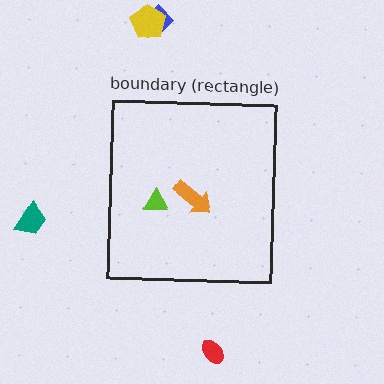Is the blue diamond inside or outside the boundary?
Outside.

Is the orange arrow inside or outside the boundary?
Inside.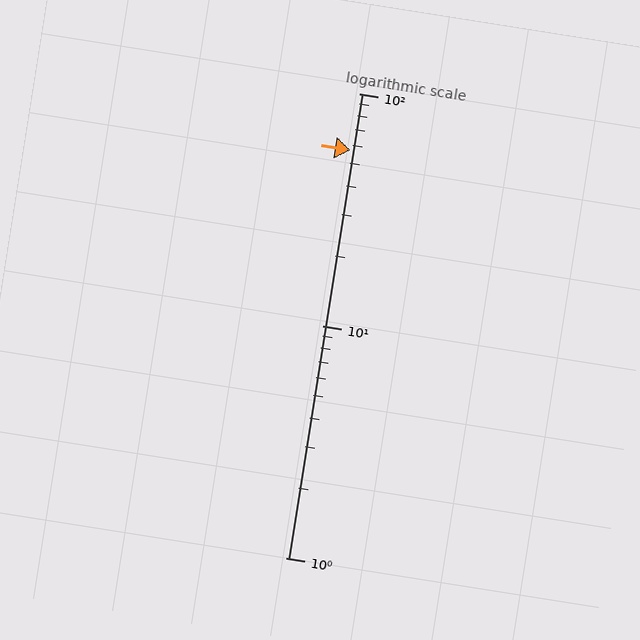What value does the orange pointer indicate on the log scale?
The pointer indicates approximately 57.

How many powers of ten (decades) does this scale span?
The scale spans 2 decades, from 1 to 100.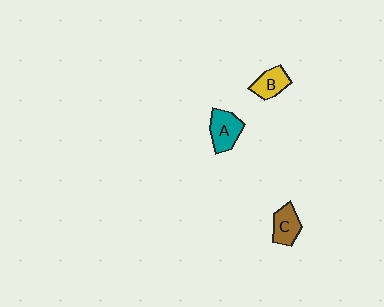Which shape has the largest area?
Shape A (teal).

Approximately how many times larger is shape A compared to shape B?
Approximately 1.2 times.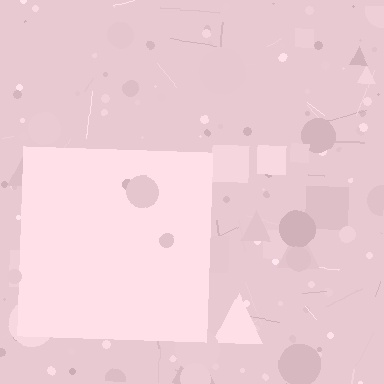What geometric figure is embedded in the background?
A square is embedded in the background.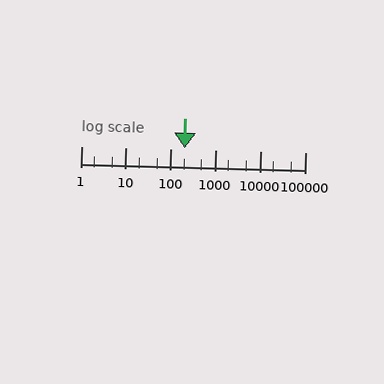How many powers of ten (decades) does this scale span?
The scale spans 5 decades, from 1 to 100000.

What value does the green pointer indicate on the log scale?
The pointer indicates approximately 200.